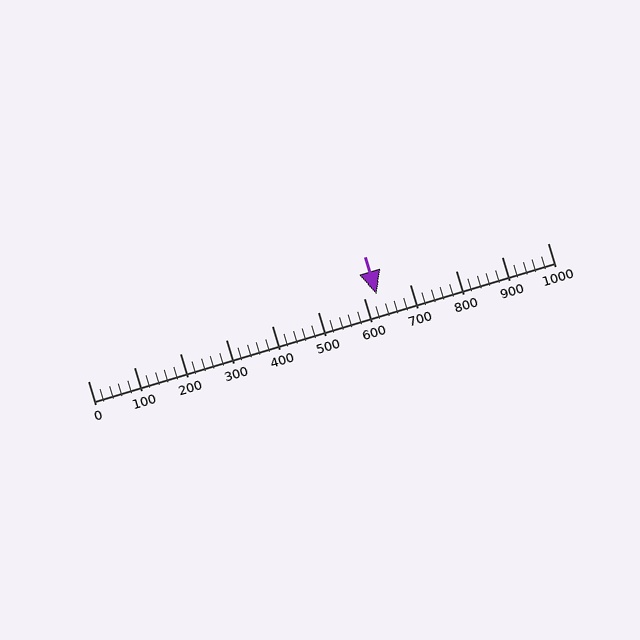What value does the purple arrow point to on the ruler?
The purple arrow points to approximately 628.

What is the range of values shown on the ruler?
The ruler shows values from 0 to 1000.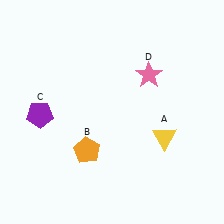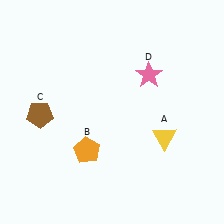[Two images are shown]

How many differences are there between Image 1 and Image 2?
There is 1 difference between the two images.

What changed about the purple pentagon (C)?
In Image 1, C is purple. In Image 2, it changed to brown.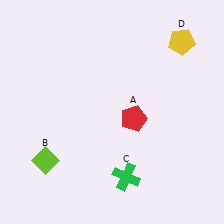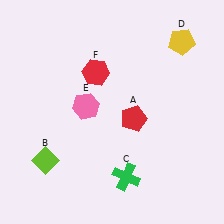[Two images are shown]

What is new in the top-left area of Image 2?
A red hexagon (F) was added in the top-left area of Image 2.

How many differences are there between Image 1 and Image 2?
There are 2 differences between the two images.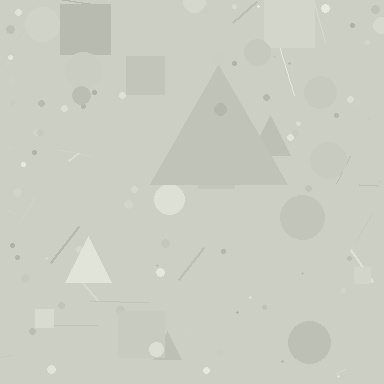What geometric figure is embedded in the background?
A triangle is embedded in the background.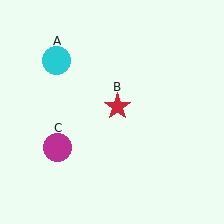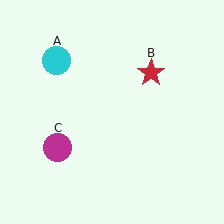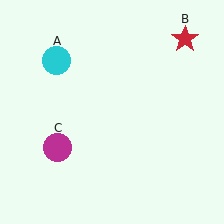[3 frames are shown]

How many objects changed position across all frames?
1 object changed position: red star (object B).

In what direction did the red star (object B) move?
The red star (object B) moved up and to the right.